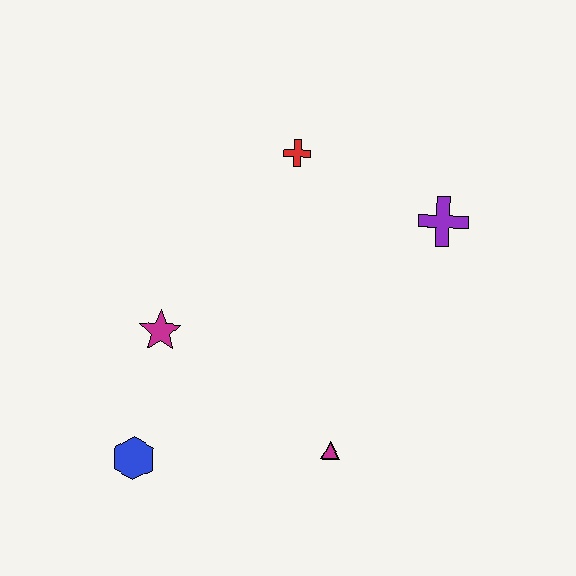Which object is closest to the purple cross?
The red cross is closest to the purple cross.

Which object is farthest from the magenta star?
The purple cross is farthest from the magenta star.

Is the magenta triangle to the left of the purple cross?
Yes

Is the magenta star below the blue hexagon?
No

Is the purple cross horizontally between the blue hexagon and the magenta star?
No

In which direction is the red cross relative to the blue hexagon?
The red cross is above the blue hexagon.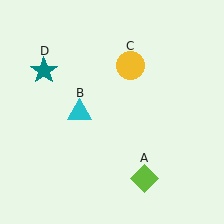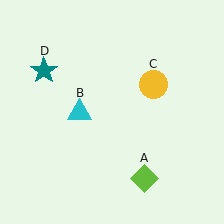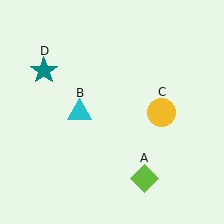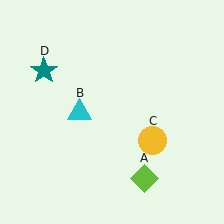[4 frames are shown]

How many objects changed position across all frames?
1 object changed position: yellow circle (object C).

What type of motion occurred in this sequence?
The yellow circle (object C) rotated clockwise around the center of the scene.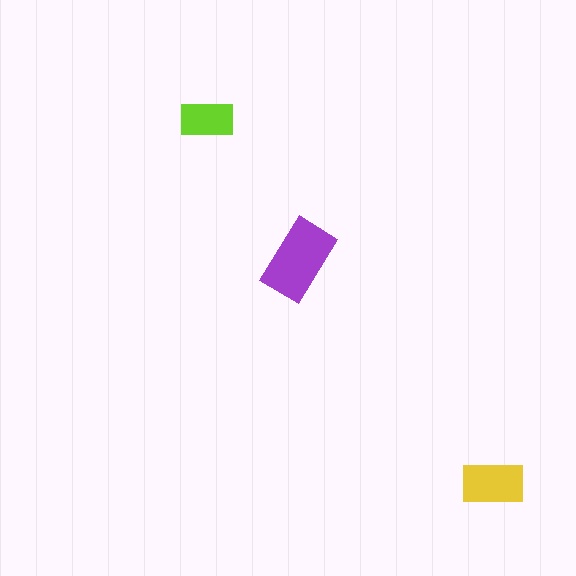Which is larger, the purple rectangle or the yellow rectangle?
The purple one.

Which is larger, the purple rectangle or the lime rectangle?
The purple one.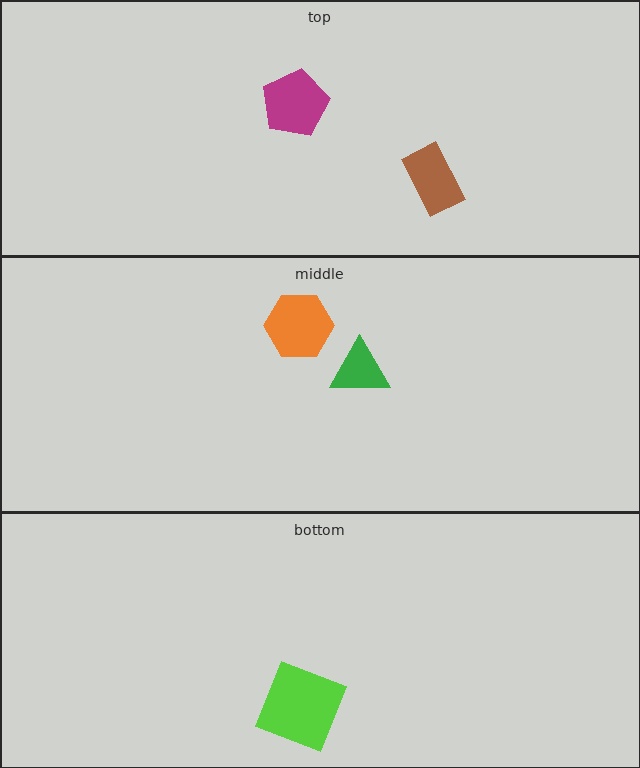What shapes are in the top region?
The brown rectangle, the magenta pentagon.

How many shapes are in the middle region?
2.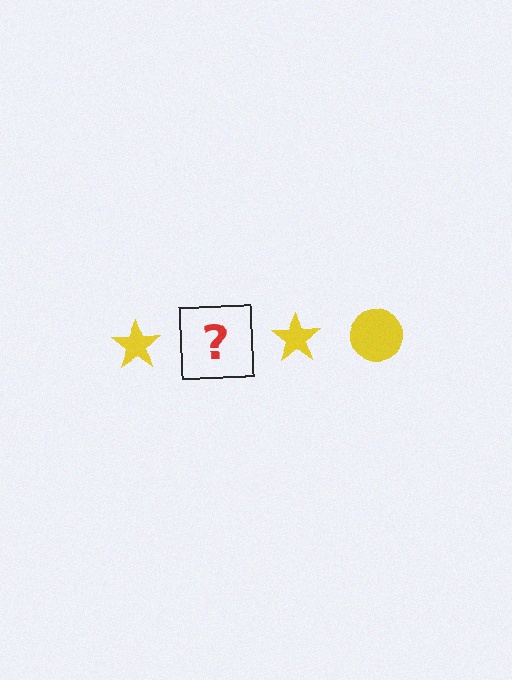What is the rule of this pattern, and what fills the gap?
The rule is that the pattern cycles through star, circle shapes in yellow. The gap should be filled with a yellow circle.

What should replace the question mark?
The question mark should be replaced with a yellow circle.